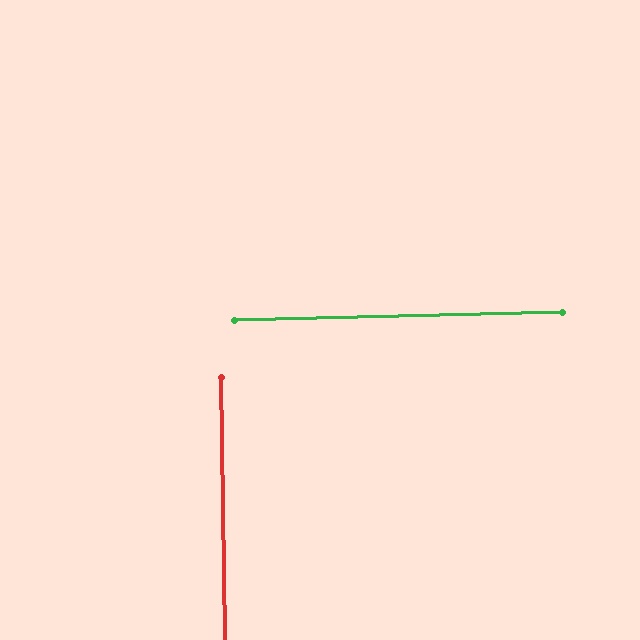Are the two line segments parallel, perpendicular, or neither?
Perpendicular — they meet at approximately 90°.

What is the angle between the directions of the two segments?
Approximately 90 degrees.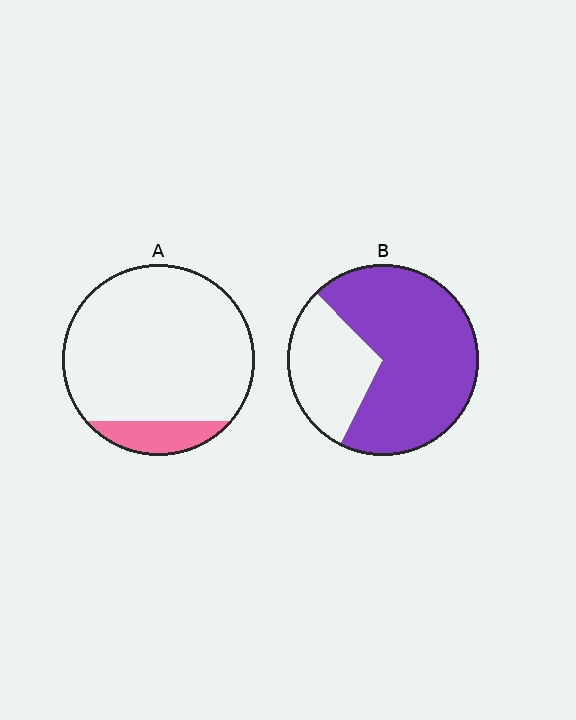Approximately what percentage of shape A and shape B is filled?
A is approximately 10% and B is approximately 70%.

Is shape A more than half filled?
No.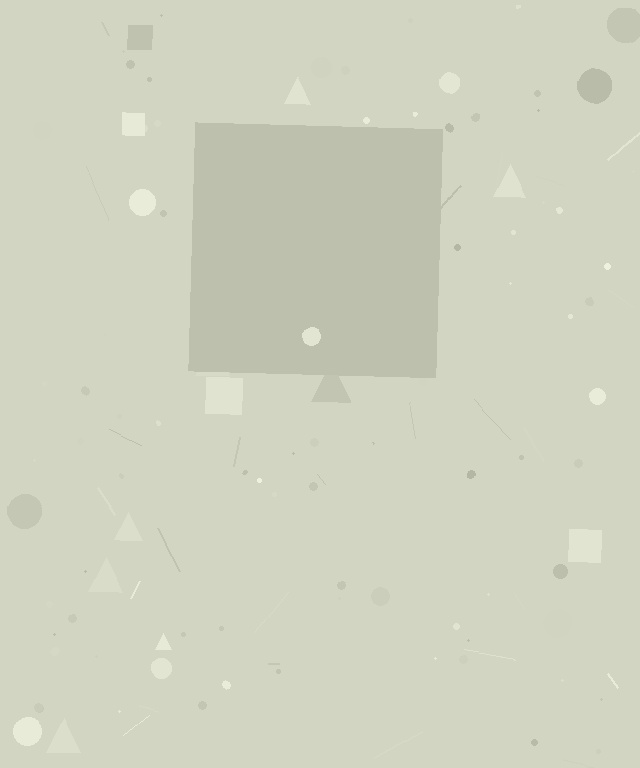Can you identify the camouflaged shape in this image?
The camouflaged shape is a square.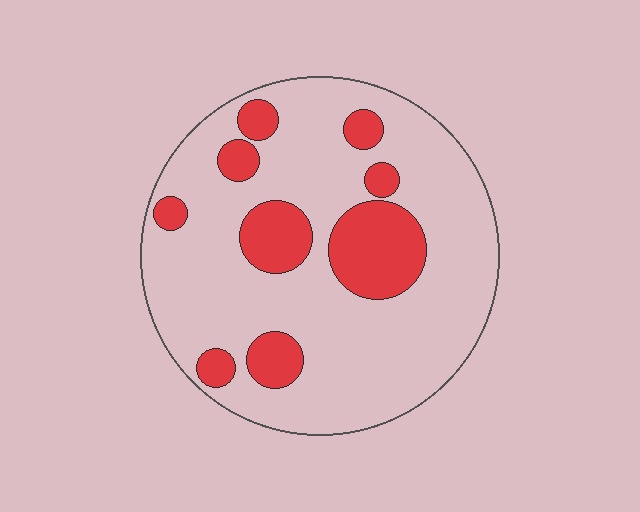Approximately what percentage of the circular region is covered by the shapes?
Approximately 20%.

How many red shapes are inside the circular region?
9.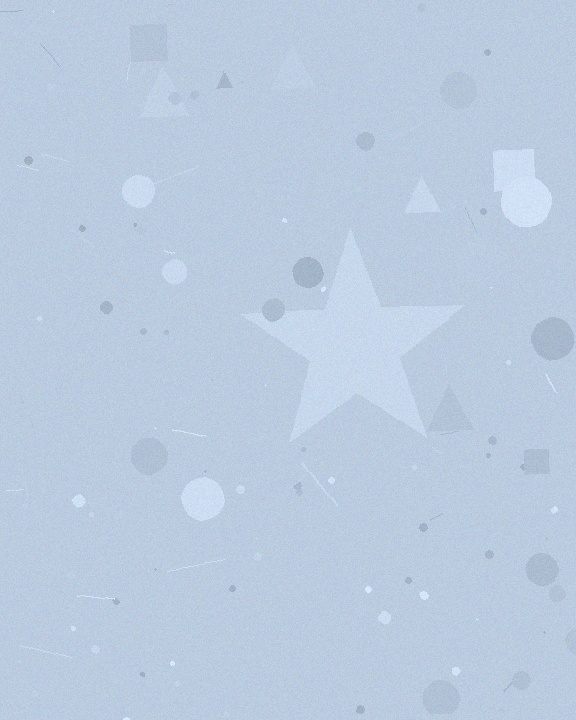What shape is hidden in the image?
A star is hidden in the image.